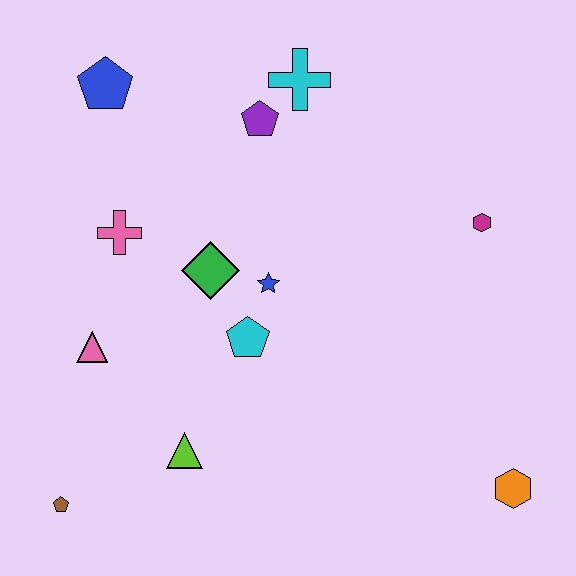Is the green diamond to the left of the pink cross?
No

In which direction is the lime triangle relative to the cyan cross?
The lime triangle is below the cyan cross.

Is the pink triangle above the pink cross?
No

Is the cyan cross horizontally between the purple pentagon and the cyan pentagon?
No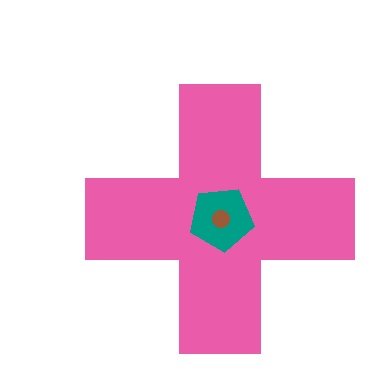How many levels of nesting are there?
3.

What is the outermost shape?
The pink cross.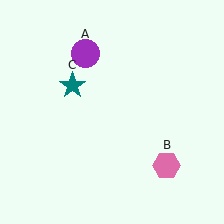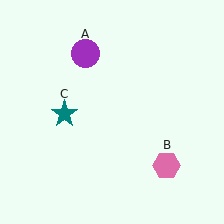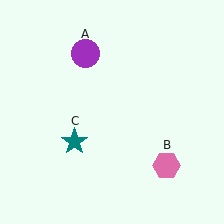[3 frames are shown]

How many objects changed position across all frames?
1 object changed position: teal star (object C).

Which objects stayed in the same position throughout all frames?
Purple circle (object A) and pink hexagon (object B) remained stationary.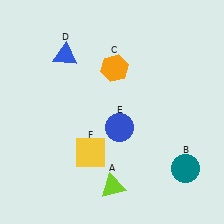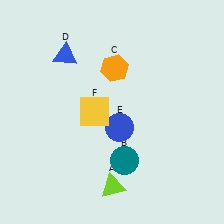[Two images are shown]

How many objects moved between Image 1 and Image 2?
2 objects moved between the two images.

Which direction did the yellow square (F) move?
The yellow square (F) moved up.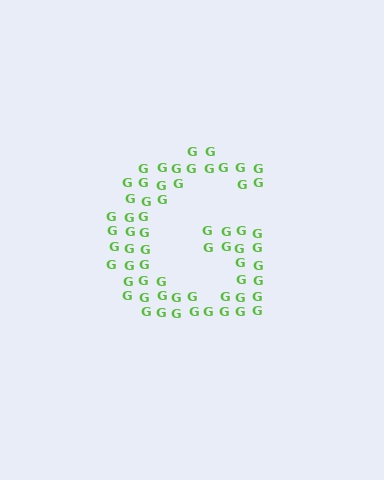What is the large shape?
The large shape is the letter G.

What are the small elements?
The small elements are letter G's.